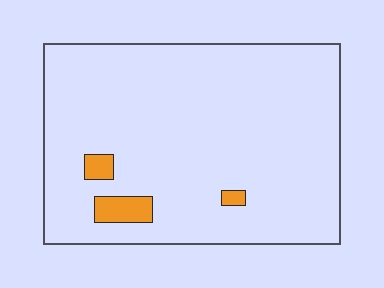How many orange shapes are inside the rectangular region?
3.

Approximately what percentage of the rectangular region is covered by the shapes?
Approximately 5%.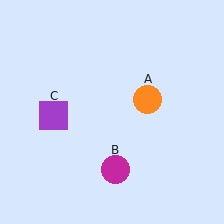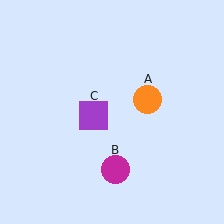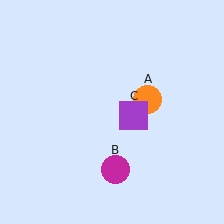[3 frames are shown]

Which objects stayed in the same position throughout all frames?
Orange circle (object A) and magenta circle (object B) remained stationary.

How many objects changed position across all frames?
1 object changed position: purple square (object C).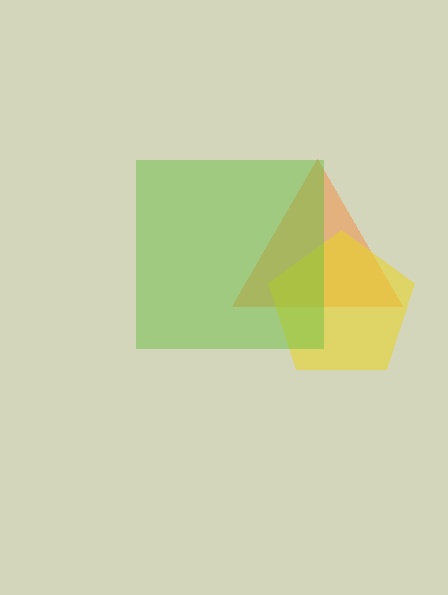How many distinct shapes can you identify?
There are 3 distinct shapes: an orange triangle, a yellow pentagon, a lime square.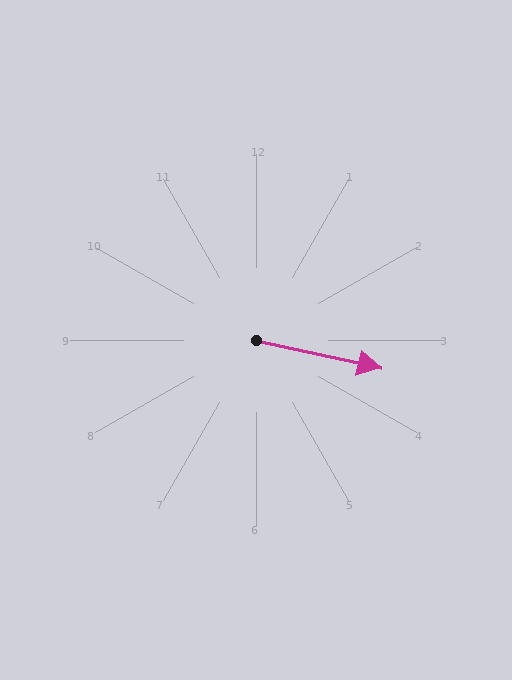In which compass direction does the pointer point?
East.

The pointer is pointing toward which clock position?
Roughly 3 o'clock.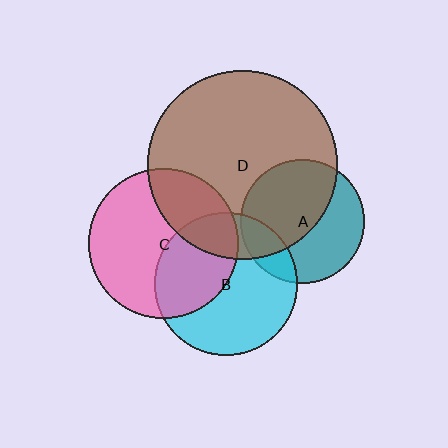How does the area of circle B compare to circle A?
Approximately 1.3 times.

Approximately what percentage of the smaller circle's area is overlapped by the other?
Approximately 40%.